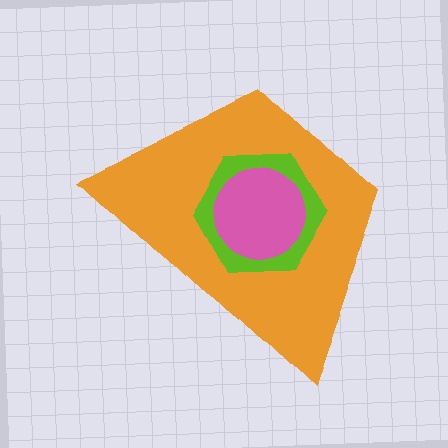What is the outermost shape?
The orange trapezoid.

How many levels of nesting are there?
3.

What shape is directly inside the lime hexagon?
The pink circle.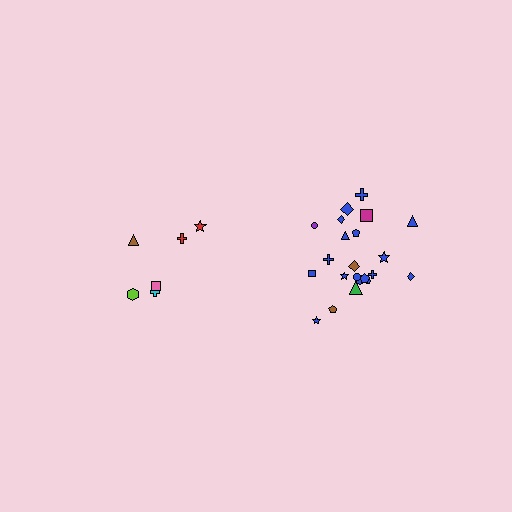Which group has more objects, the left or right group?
The right group.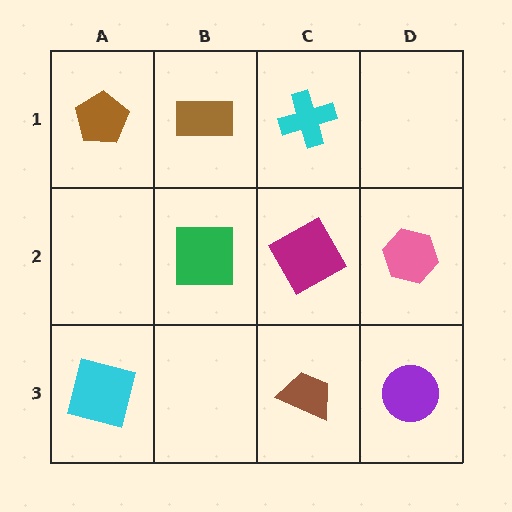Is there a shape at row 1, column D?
No, that cell is empty.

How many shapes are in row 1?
3 shapes.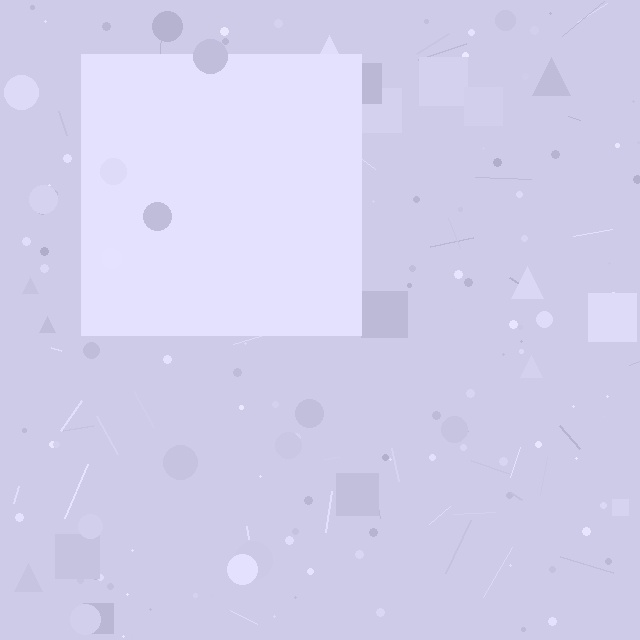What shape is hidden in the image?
A square is hidden in the image.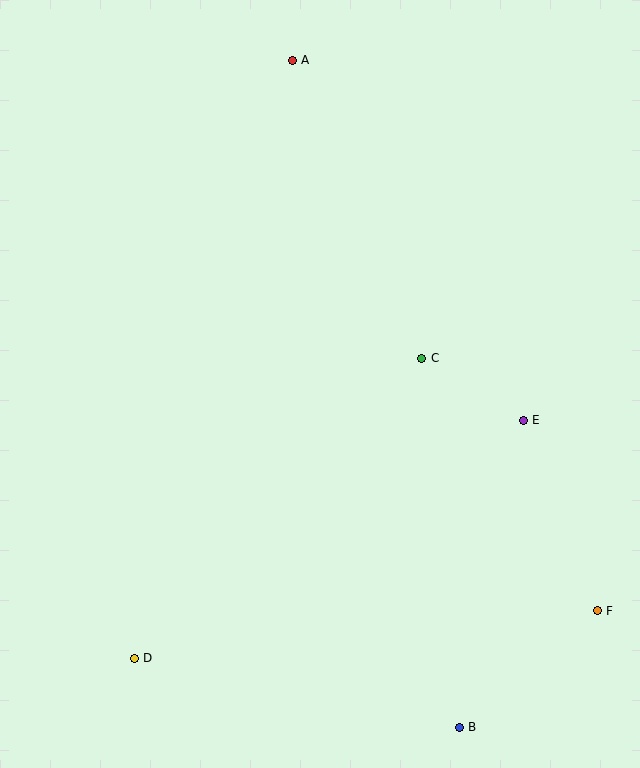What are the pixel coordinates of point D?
Point D is at (134, 658).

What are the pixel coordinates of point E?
Point E is at (523, 421).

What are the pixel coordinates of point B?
Point B is at (459, 727).